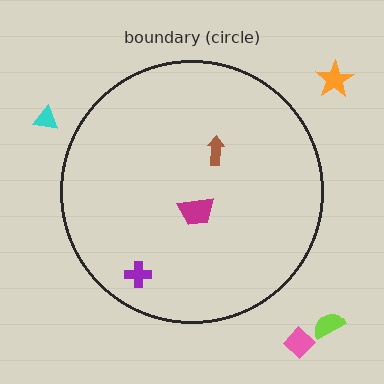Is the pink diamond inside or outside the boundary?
Outside.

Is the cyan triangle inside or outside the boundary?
Outside.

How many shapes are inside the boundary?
3 inside, 4 outside.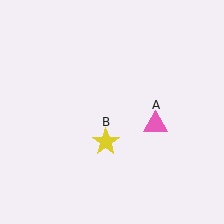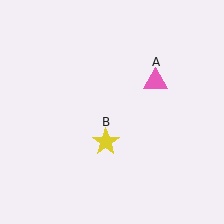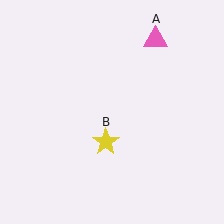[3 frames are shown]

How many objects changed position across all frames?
1 object changed position: pink triangle (object A).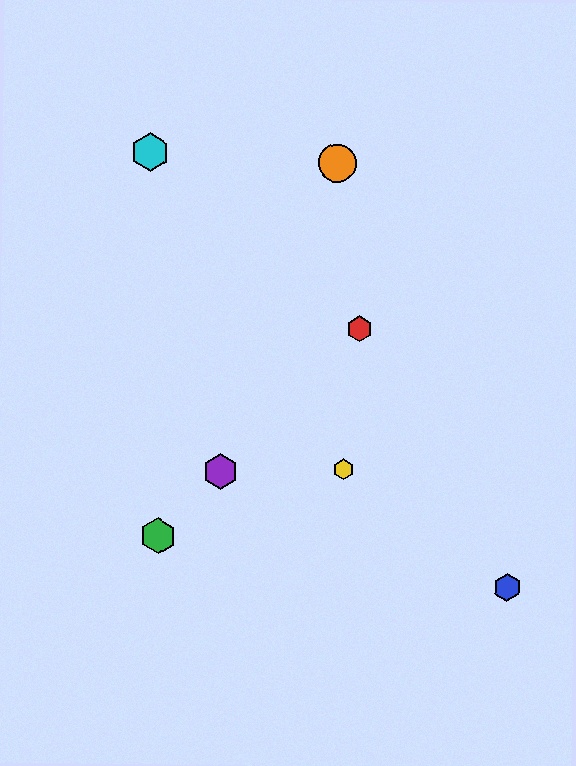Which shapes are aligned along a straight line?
The red hexagon, the green hexagon, the purple hexagon are aligned along a straight line.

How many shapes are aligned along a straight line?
3 shapes (the red hexagon, the green hexagon, the purple hexagon) are aligned along a straight line.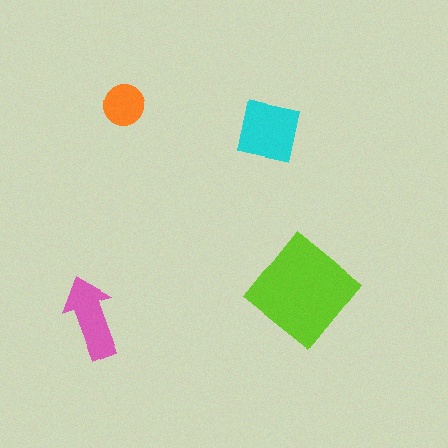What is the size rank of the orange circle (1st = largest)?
4th.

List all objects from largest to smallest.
The lime diamond, the cyan square, the pink arrow, the orange circle.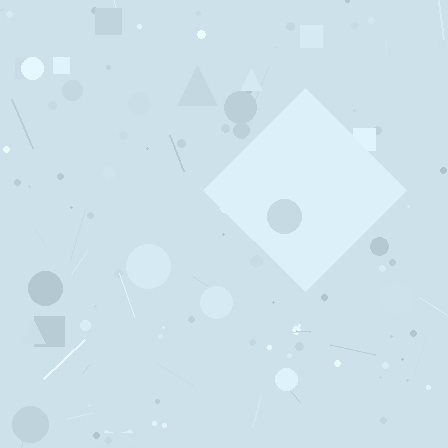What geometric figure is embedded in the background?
A diamond is embedded in the background.